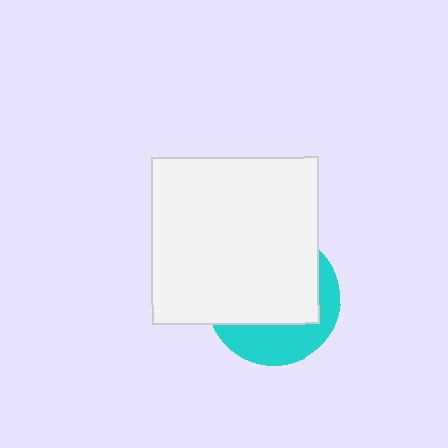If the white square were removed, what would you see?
You would see the complete cyan circle.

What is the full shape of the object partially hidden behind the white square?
The partially hidden object is a cyan circle.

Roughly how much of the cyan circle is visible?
A small part of it is visible (roughly 34%).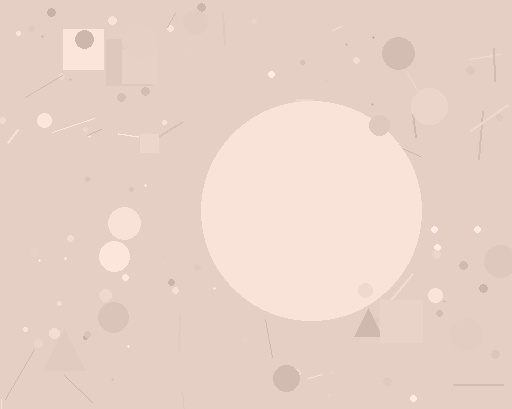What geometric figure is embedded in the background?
A circle is embedded in the background.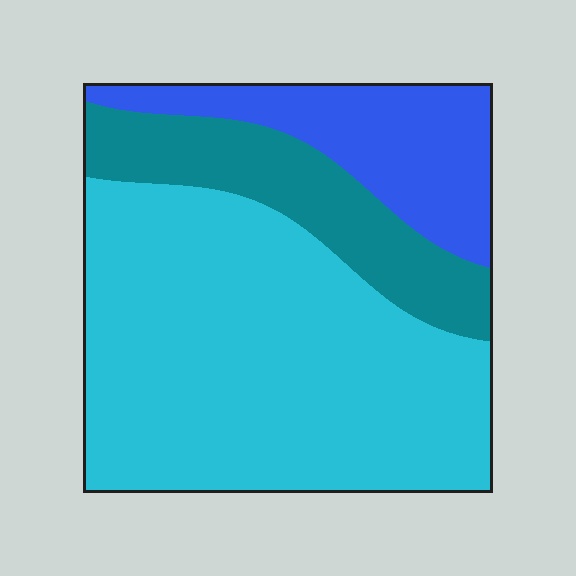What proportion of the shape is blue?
Blue takes up about one fifth (1/5) of the shape.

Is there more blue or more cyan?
Cyan.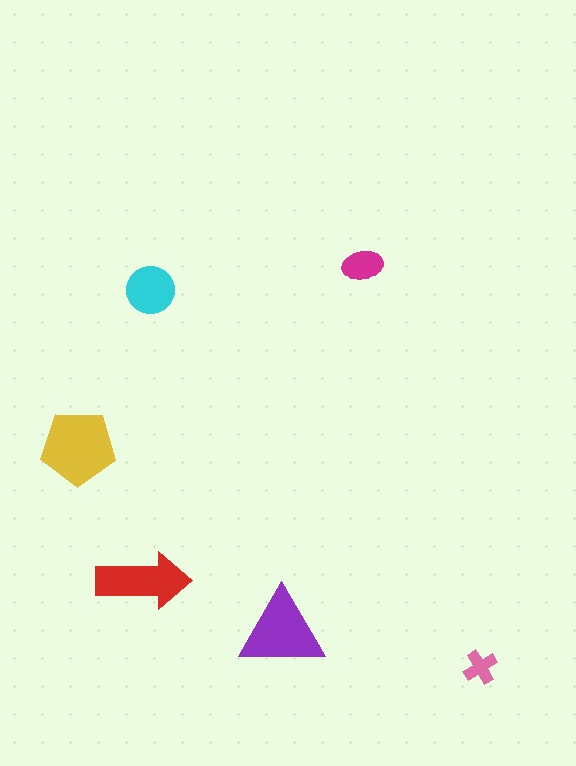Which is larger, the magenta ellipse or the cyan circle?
The cyan circle.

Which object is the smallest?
The pink cross.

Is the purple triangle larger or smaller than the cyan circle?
Larger.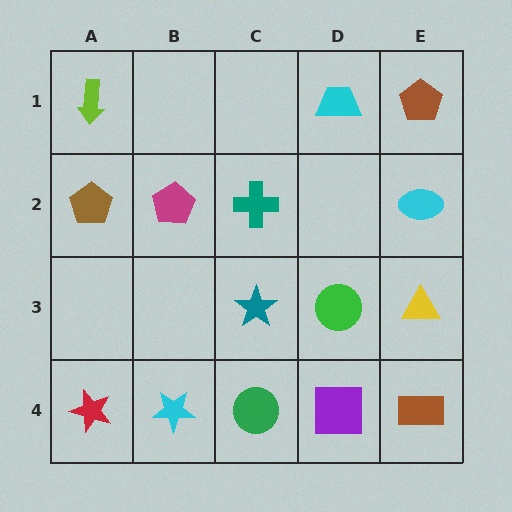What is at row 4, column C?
A green circle.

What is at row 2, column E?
A cyan ellipse.